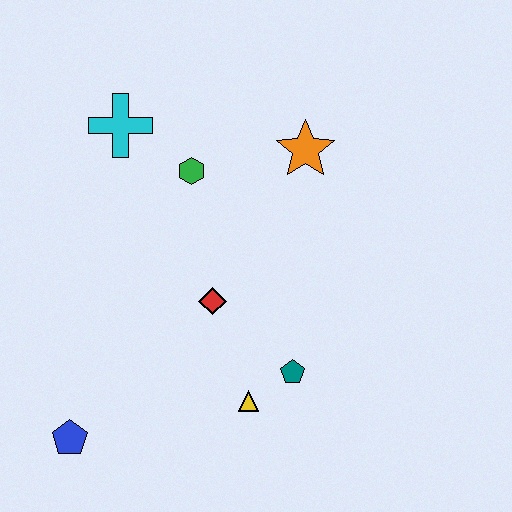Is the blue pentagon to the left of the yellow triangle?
Yes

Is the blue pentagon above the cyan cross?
No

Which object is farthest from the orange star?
The blue pentagon is farthest from the orange star.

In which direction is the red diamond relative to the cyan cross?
The red diamond is below the cyan cross.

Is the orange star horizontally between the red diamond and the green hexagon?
No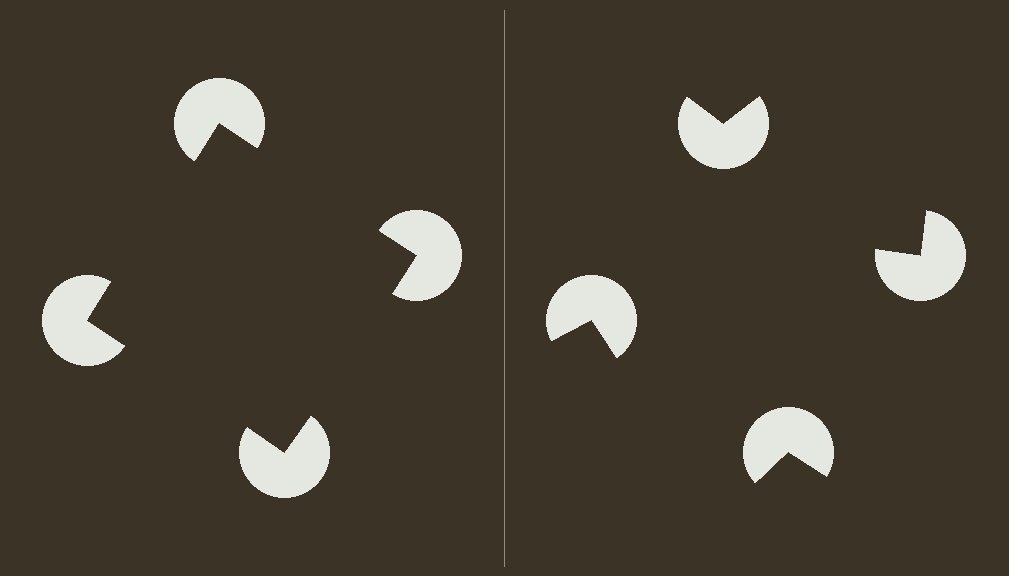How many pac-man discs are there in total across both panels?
8 — 4 on each side.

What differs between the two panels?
The pac-man discs are positioned identically on both sides; only the wedge orientations differ. On the left they align to a square; on the right they are misaligned.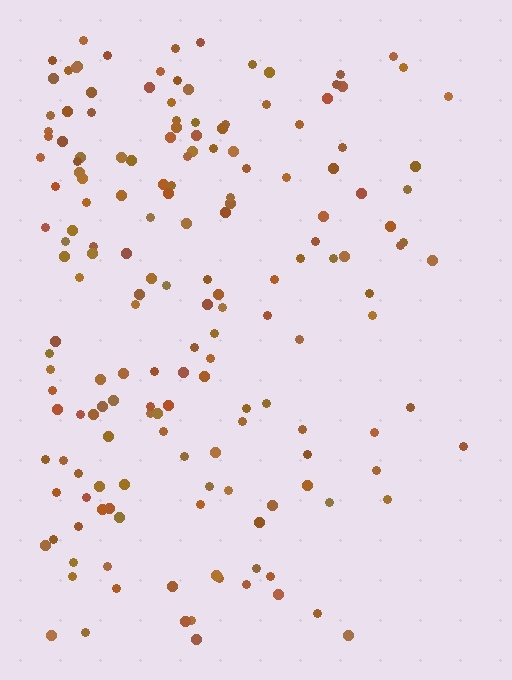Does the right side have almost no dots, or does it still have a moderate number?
Still a moderate number, just noticeably fewer than the left.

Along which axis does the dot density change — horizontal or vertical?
Horizontal.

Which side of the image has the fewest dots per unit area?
The right.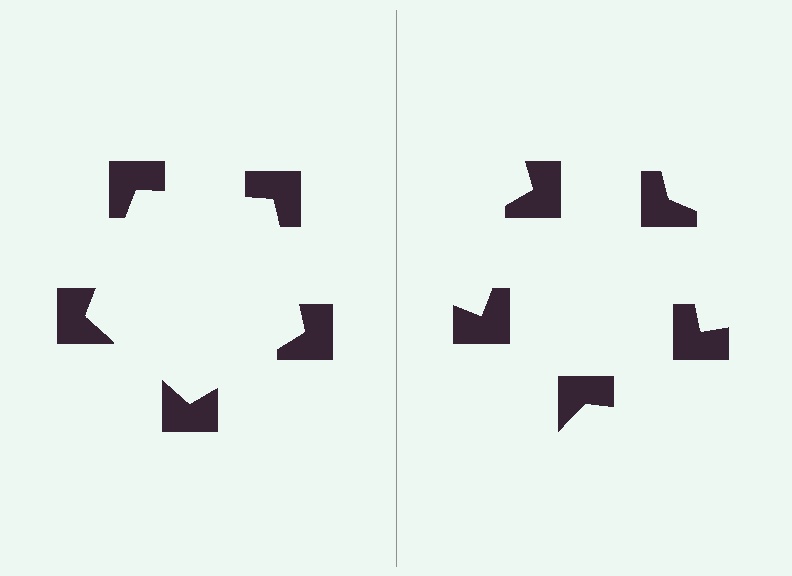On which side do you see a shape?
An illusory pentagon appears on the left side. On the right side the wedge cuts are rotated, so no coherent shape forms.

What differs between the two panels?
The notched squares are positioned identically on both sides; only the wedge orientations differ. On the left they align to a pentagon; on the right they are misaligned.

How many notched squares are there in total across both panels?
10 — 5 on each side.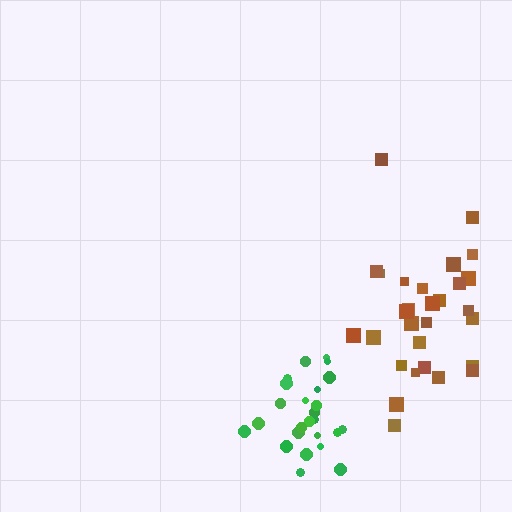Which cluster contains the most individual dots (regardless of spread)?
Brown (31).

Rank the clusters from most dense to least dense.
green, brown.